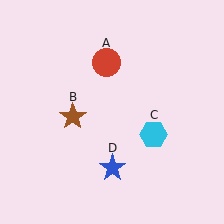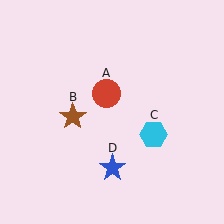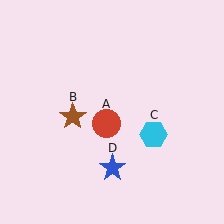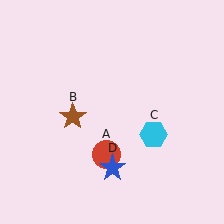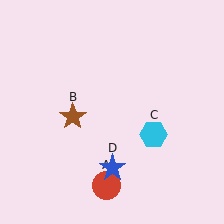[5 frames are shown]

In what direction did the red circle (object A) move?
The red circle (object A) moved down.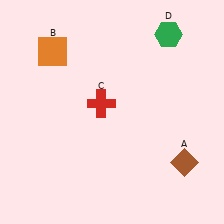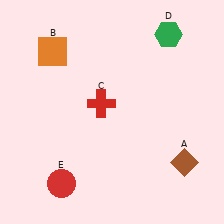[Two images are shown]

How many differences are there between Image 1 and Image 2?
There is 1 difference between the two images.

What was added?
A red circle (E) was added in Image 2.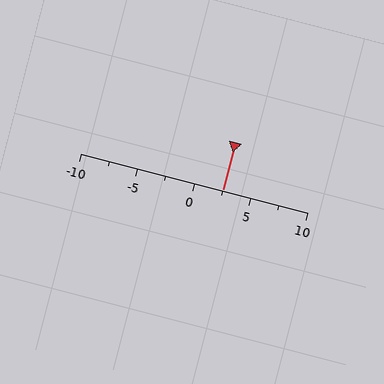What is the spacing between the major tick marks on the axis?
The major ticks are spaced 5 apart.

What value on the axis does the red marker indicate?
The marker indicates approximately 2.5.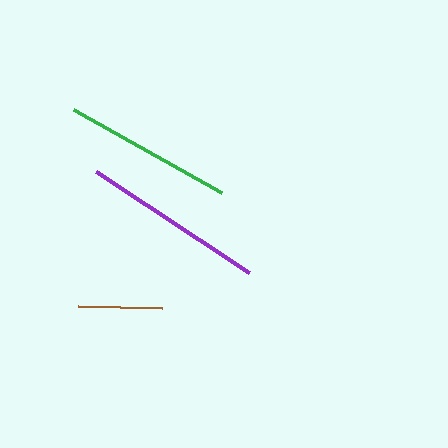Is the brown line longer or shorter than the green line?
The green line is longer than the brown line.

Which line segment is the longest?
The purple line is the longest at approximately 183 pixels.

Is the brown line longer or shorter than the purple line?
The purple line is longer than the brown line.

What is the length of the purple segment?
The purple segment is approximately 183 pixels long.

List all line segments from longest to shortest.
From longest to shortest: purple, green, brown.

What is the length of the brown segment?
The brown segment is approximately 84 pixels long.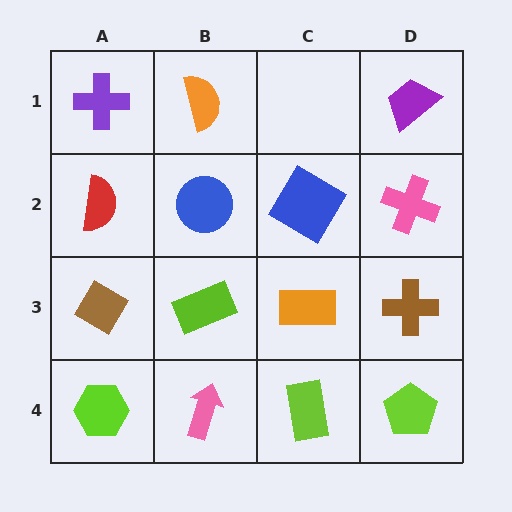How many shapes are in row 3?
4 shapes.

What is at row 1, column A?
A purple cross.